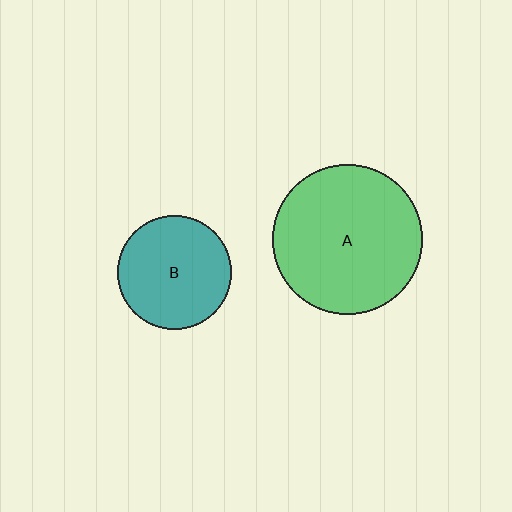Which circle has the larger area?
Circle A (green).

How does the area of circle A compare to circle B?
Approximately 1.7 times.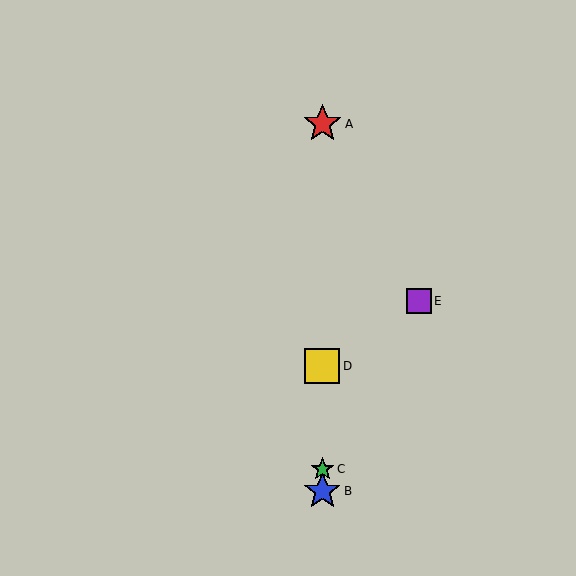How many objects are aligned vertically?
4 objects (A, B, C, D) are aligned vertically.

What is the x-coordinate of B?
Object B is at x≈322.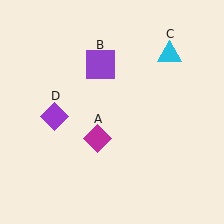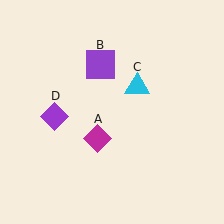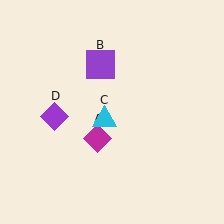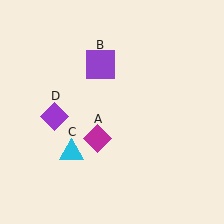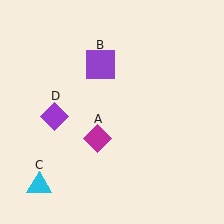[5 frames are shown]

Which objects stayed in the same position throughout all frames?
Magenta diamond (object A) and purple square (object B) and purple diamond (object D) remained stationary.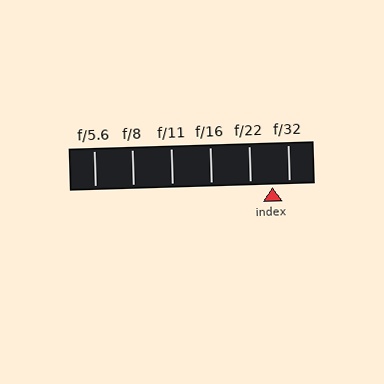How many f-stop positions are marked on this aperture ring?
There are 6 f-stop positions marked.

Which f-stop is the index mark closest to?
The index mark is closest to f/32.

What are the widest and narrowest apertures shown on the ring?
The widest aperture shown is f/5.6 and the narrowest is f/32.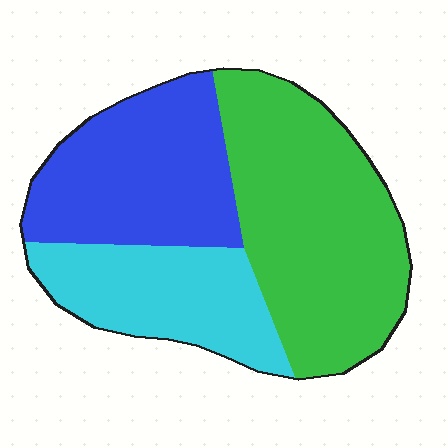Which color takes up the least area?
Cyan, at roughly 25%.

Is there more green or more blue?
Green.